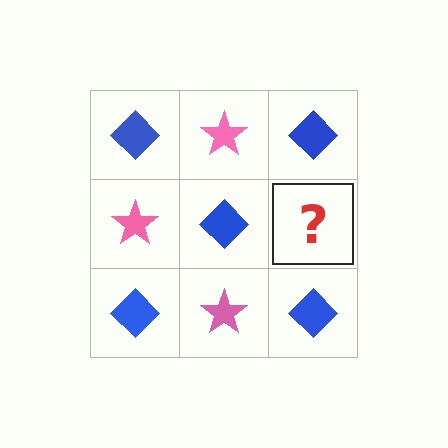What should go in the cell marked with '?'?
The missing cell should contain a pink star.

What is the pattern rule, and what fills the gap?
The rule is that it alternates blue diamond and pink star in a checkerboard pattern. The gap should be filled with a pink star.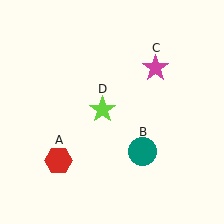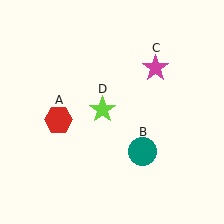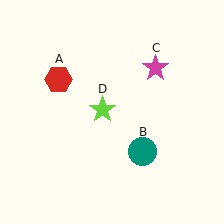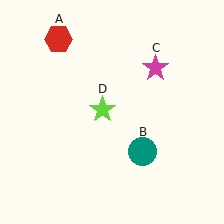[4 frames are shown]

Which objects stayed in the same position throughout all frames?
Teal circle (object B) and magenta star (object C) and lime star (object D) remained stationary.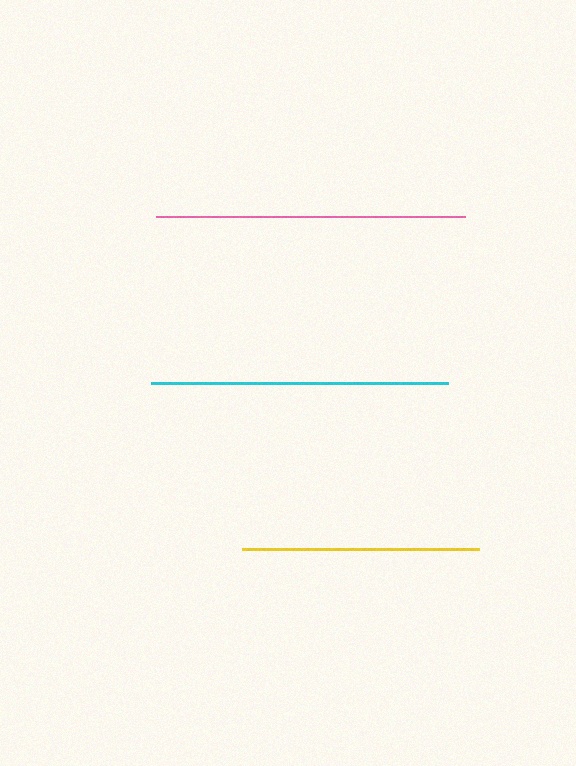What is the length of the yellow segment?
The yellow segment is approximately 238 pixels long.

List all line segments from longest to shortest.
From longest to shortest: pink, cyan, yellow.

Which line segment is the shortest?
The yellow line is the shortest at approximately 238 pixels.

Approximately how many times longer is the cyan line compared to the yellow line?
The cyan line is approximately 1.3 times the length of the yellow line.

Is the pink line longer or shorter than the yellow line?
The pink line is longer than the yellow line.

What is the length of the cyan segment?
The cyan segment is approximately 298 pixels long.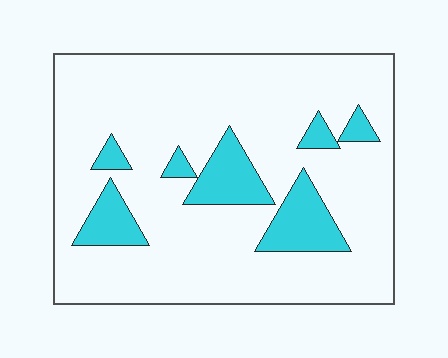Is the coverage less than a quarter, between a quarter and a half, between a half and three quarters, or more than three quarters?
Less than a quarter.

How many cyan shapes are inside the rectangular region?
7.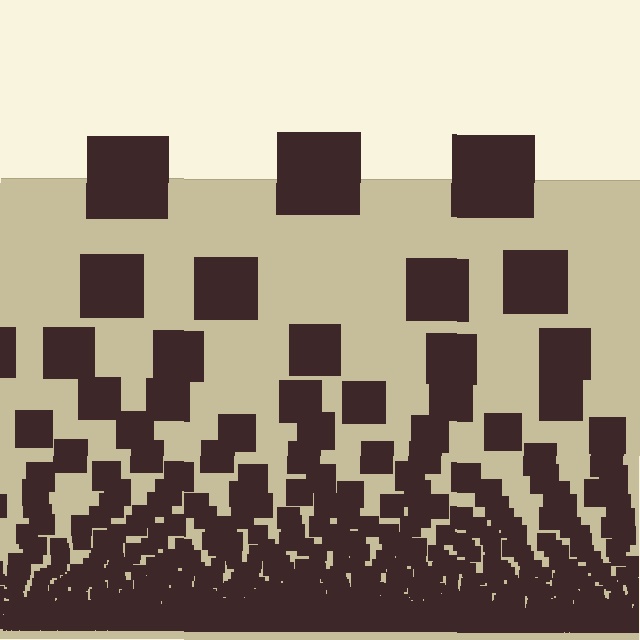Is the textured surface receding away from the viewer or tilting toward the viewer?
The surface appears to tilt toward the viewer. Texture elements get larger and sparser toward the top.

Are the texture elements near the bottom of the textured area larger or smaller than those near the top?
Smaller. The gradient is inverted — elements near the bottom are smaller and denser.